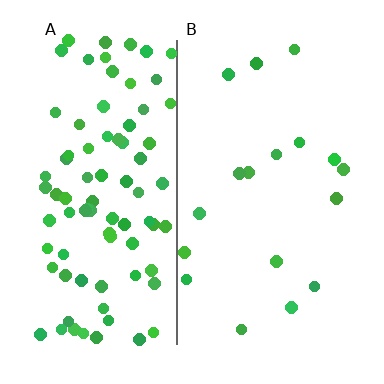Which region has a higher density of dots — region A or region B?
A (the left).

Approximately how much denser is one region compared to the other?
Approximately 4.9× — region A over region B.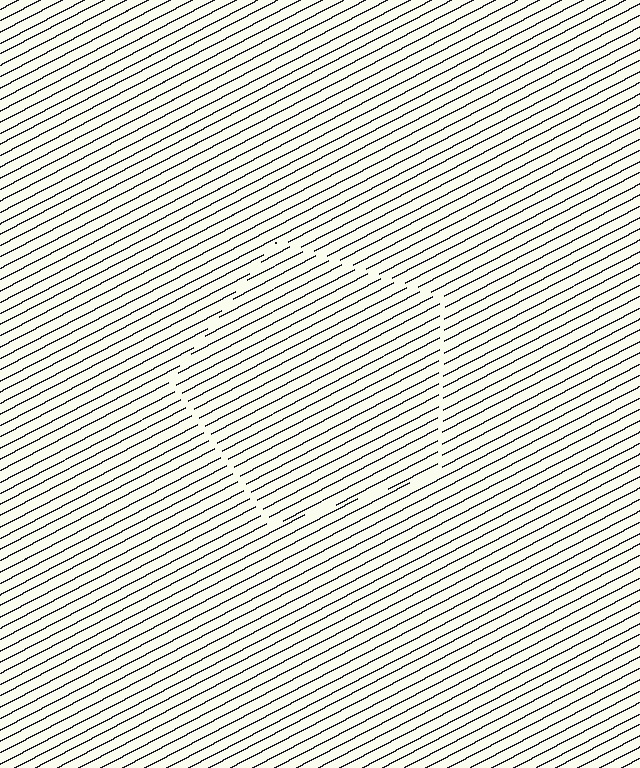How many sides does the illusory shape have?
5 sides — the line-ends trace a pentagon.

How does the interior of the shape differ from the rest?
The interior of the shape contains the same grating, shifted by half a period — the contour is defined by the phase discontinuity where line-ends from the inner and outer gratings abut.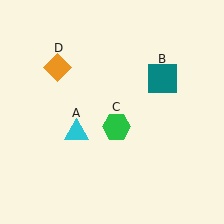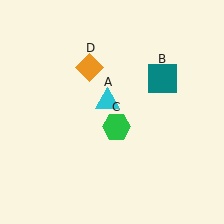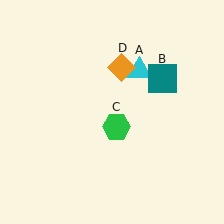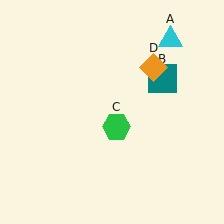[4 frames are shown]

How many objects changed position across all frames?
2 objects changed position: cyan triangle (object A), orange diamond (object D).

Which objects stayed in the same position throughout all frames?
Teal square (object B) and green hexagon (object C) remained stationary.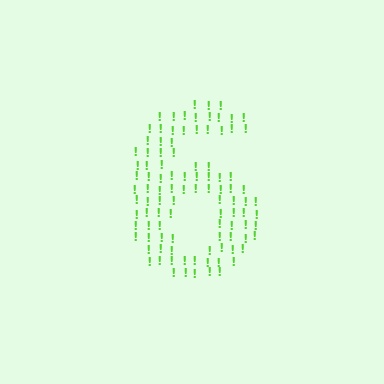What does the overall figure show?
The overall figure shows the digit 6.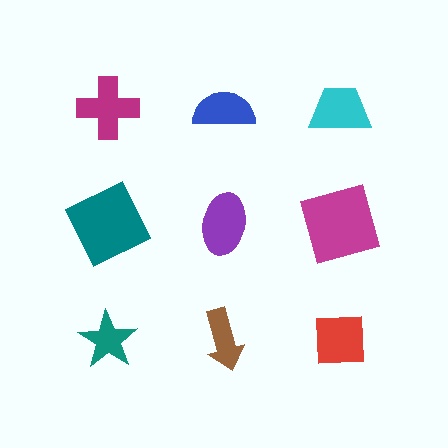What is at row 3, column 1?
A teal star.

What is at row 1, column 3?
A cyan trapezoid.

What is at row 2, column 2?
A purple ellipse.